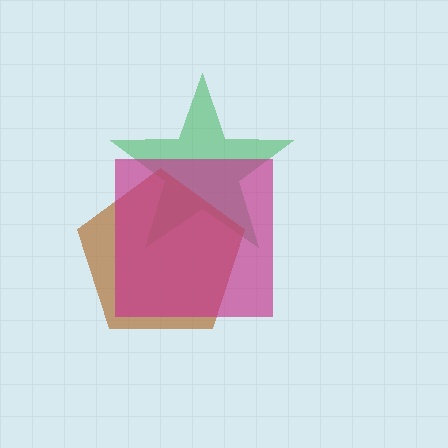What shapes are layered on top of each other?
The layered shapes are: a green star, a brown pentagon, a magenta square.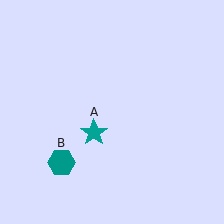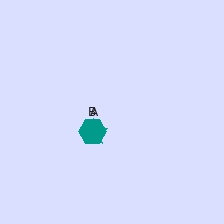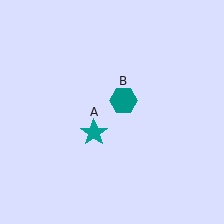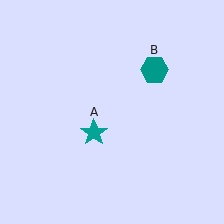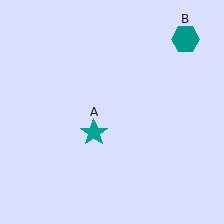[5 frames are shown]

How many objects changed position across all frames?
1 object changed position: teal hexagon (object B).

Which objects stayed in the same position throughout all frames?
Teal star (object A) remained stationary.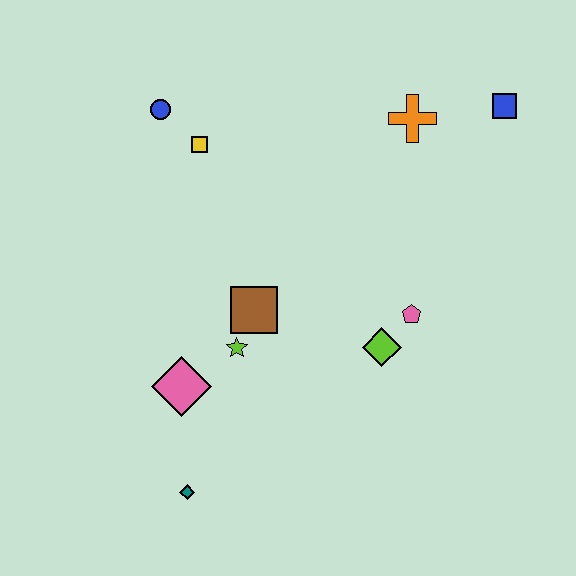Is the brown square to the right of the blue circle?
Yes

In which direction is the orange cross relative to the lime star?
The orange cross is above the lime star.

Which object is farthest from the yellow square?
The teal diamond is farthest from the yellow square.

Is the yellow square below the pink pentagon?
No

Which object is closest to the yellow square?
The blue circle is closest to the yellow square.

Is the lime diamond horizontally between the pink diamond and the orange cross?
Yes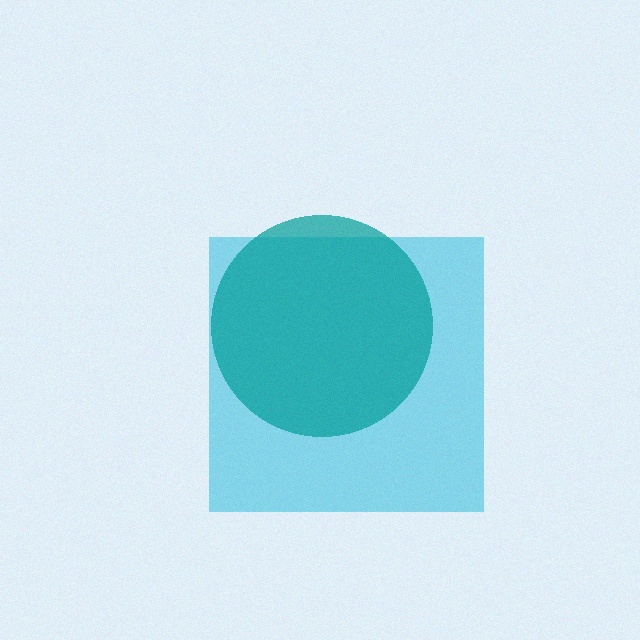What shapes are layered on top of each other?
The layered shapes are: a cyan square, a teal circle.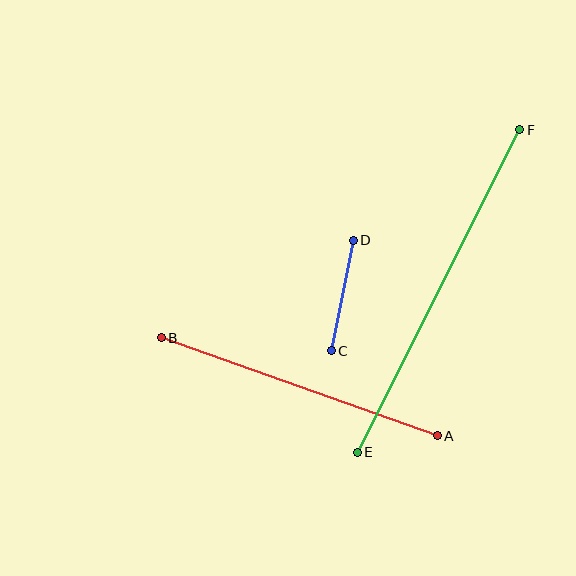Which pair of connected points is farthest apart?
Points E and F are farthest apart.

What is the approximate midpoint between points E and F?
The midpoint is at approximately (438, 291) pixels.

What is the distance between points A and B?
The distance is approximately 293 pixels.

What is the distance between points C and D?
The distance is approximately 112 pixels.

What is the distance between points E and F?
The distance is approximately 361 pixels.